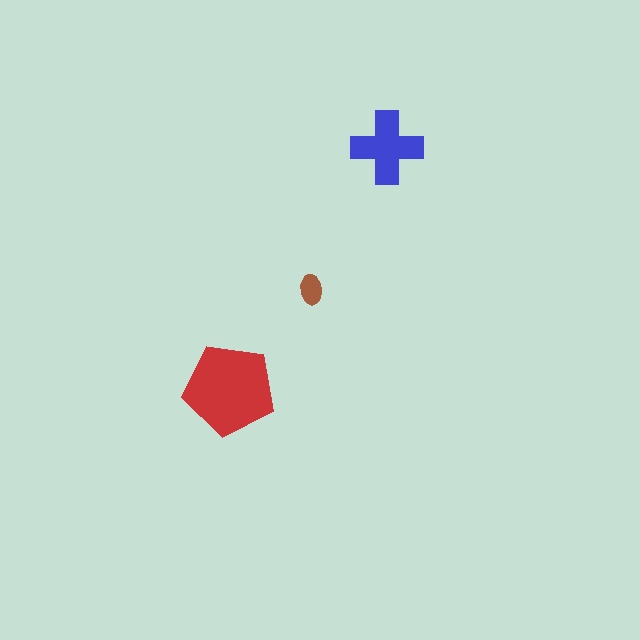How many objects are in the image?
There are 3 objects in the image.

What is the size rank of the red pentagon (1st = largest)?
1st.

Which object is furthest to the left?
The red pentagon is leftmost.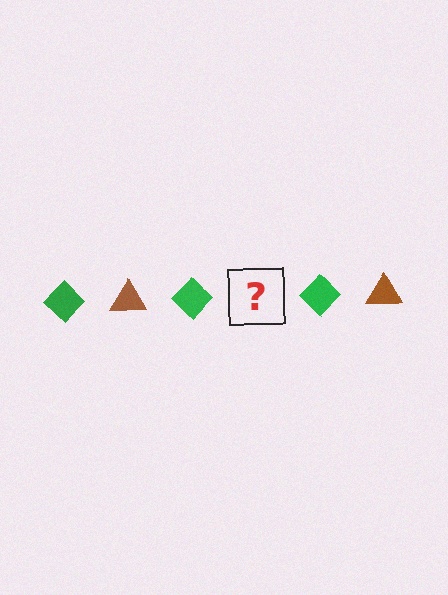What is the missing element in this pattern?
The missing element is a brown triangle.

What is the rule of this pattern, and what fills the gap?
The rule is that the pattern alternates between green diamond and brown triangle. The gap should be filled with a brown triangle.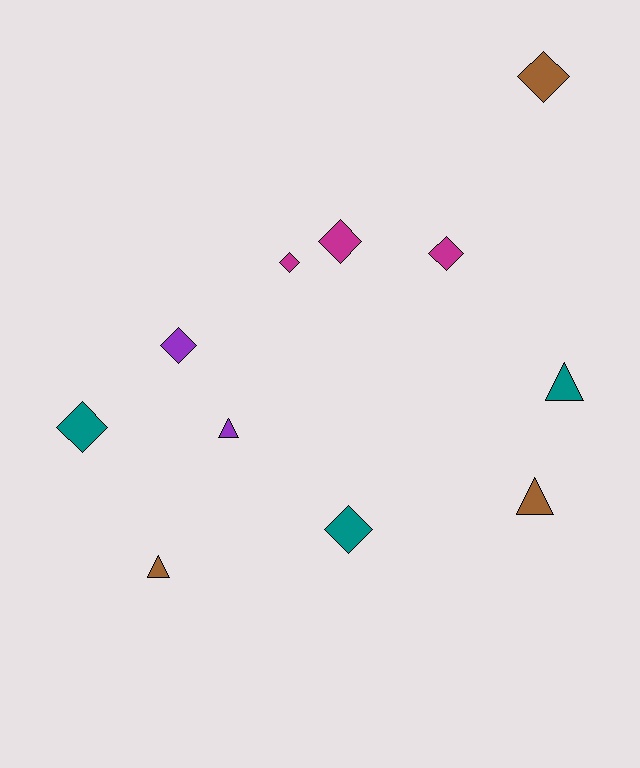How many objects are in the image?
There are 11 objects.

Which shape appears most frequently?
Diamond, with 7 objects.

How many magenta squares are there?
There are no magenta squares.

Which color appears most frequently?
Teal, with 3 objects.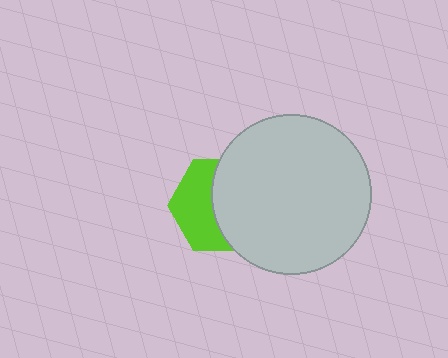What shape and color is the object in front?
The object in front is a light gray circle.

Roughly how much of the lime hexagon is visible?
About half of it is visible (roughly 46%).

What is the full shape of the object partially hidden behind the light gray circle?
The partially hidden object is a lime hexagon.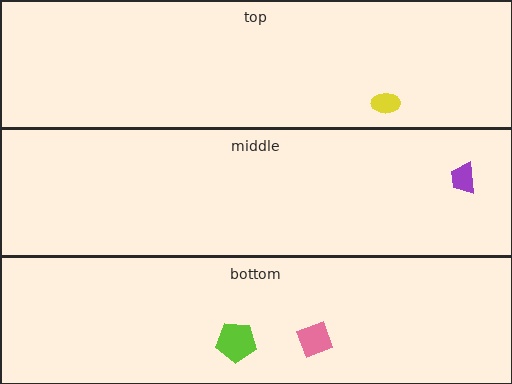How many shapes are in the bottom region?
2.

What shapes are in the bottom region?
The lime pentagon, the pink diamond.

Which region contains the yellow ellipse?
The top region.